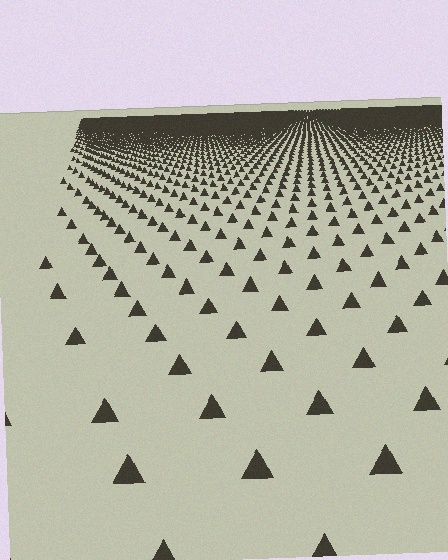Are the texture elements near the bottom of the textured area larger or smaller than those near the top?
Larger. Near the bottom, elements are closer to the viewer and appear at a bigger on-screen size.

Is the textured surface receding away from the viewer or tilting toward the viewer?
The surface is receding away from the viewer. Texture elements get smaller and denser toward the top.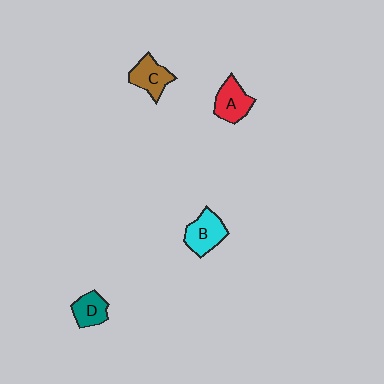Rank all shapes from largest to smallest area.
From largest to smallest: B (cyan), A (red), C (brown), D (teal).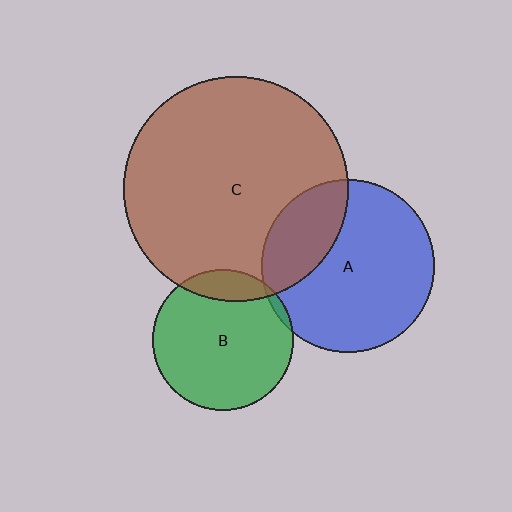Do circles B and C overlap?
Yes.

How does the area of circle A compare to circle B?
Approximately 1.5 times.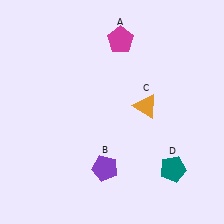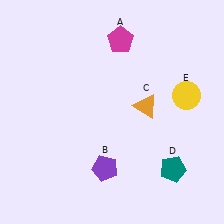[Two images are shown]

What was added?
A yellow circle (E) was added in Image 2.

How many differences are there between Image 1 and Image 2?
There is 1 difference between the two images.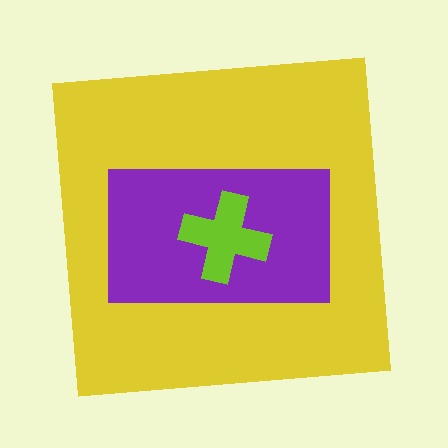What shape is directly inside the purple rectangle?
The lime cross.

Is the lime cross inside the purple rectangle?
Yes.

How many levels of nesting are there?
3.